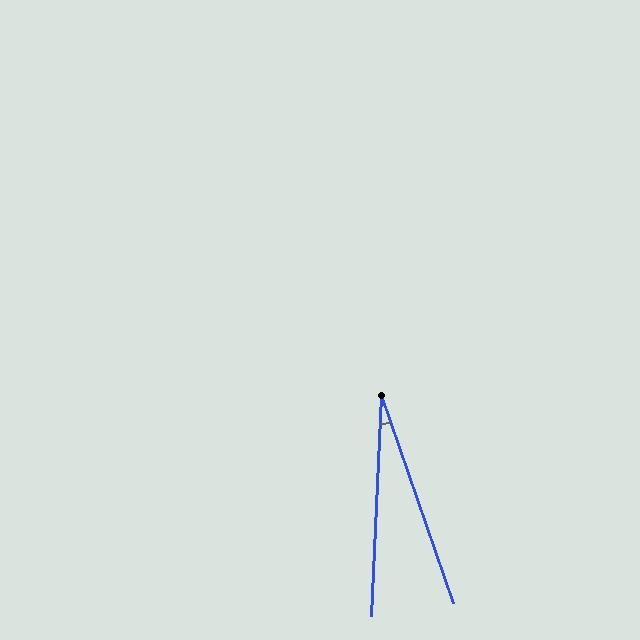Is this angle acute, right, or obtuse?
It is acute.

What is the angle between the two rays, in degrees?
Approximately 22 degrees.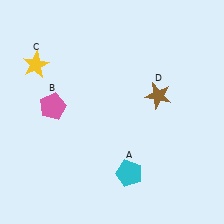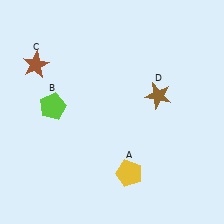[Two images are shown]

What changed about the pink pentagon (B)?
In Image 1, B is pink. In Image 2, it changed to lime.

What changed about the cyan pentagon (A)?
In Image 1, A is cyan. In Image 2, it changed to yellow.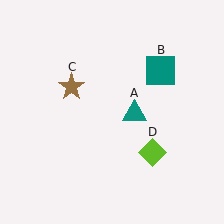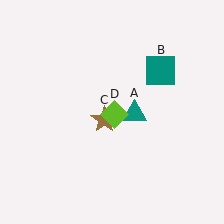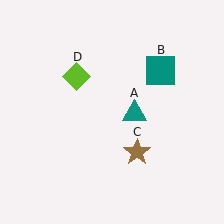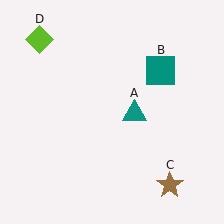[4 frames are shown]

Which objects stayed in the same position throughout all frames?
Teal triangle (object A) and teal square (object B) remained stationary.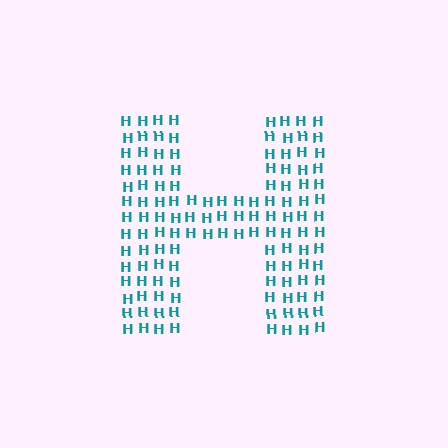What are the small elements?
The small elements are letter H's.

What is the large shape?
The large shape is the letter H.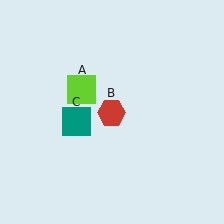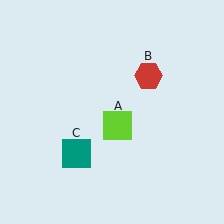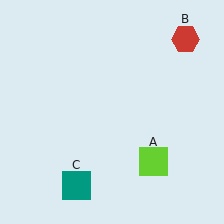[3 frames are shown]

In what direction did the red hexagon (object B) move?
The red hexagon (object B) moved up and to the right.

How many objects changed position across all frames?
3 objects changed position: lime square (object A), red hexagon (object B), teal square (object C).